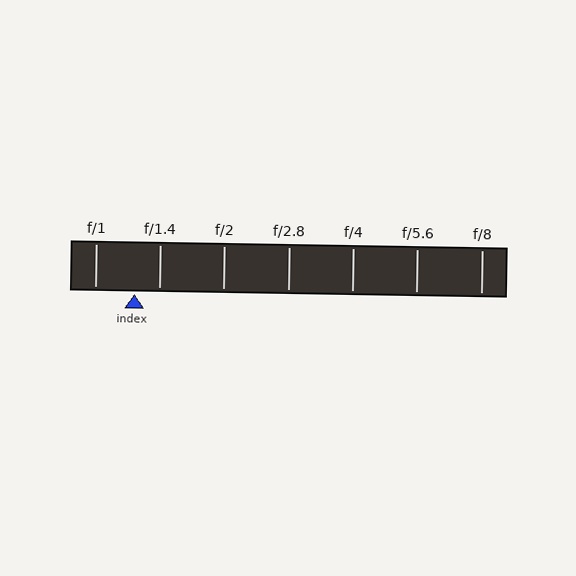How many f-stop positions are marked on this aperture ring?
There are 7 f-stop positions marked.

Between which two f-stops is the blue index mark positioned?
The index mark is between f/1 and f/1.4.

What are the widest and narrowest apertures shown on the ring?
The widest aperture shown is f/1 and the narrowest is f/8.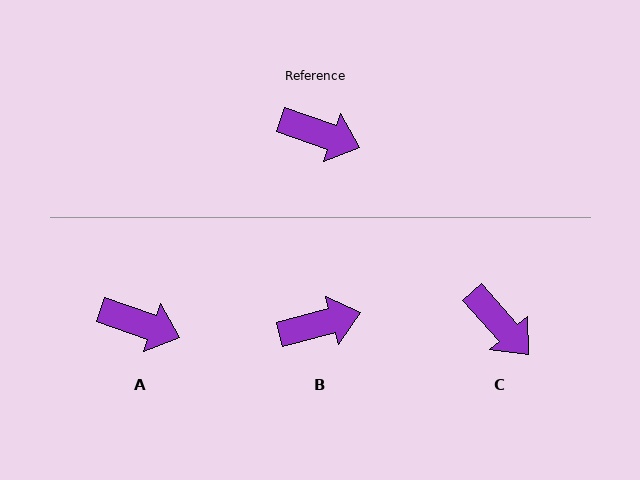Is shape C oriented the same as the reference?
No, it is off by about 29 degrees.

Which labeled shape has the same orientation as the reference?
A.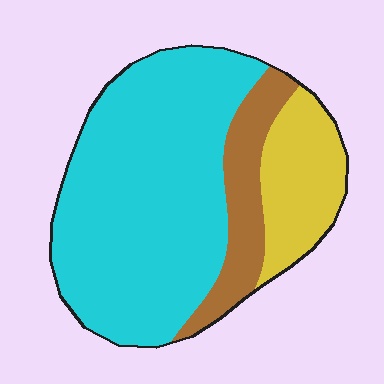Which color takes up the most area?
Cyan, at roughly 65%.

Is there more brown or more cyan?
Cyan.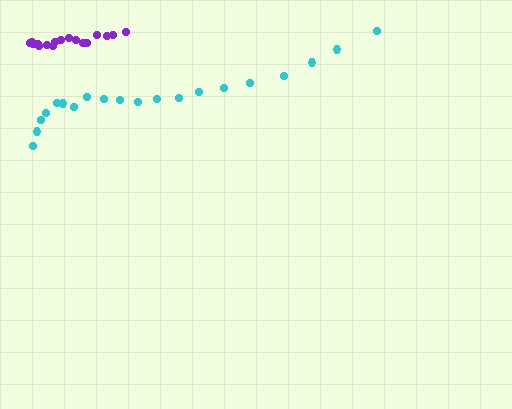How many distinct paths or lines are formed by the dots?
There are 2 distinct paths.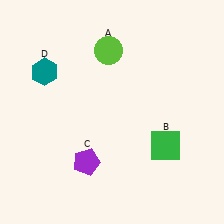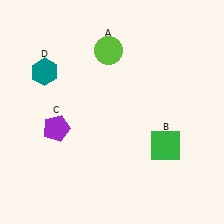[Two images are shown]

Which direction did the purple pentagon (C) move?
The purple pentagon (C) moved up.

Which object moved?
The purple pentagon (C) moved up.